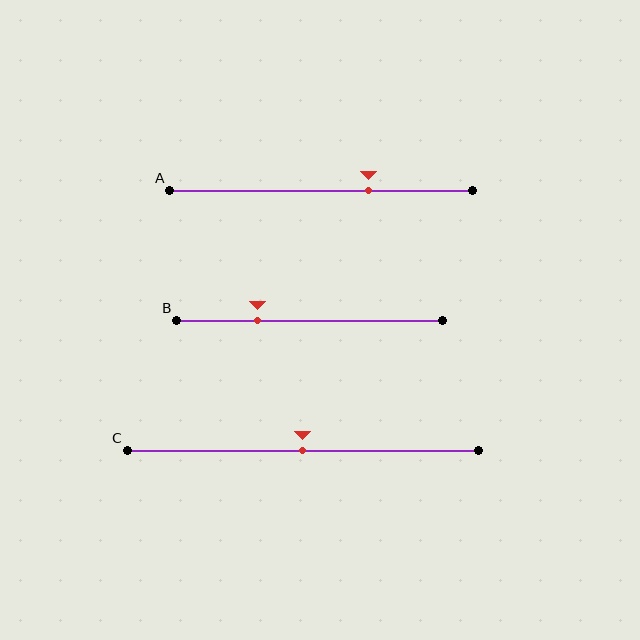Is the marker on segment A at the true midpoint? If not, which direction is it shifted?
No, the marker on segment A is shifted to the right by about 16% of the segment length.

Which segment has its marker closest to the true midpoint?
Segment C has its marker closest to the true midpoint.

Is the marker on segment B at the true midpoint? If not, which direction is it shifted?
No, the marker on segment B is shifted to the left by about 20% of the segment length.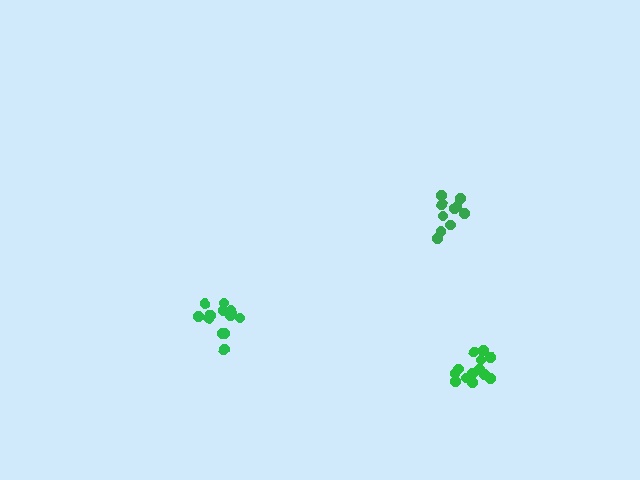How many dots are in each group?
Group 1: 13 dots, Group 2: 13 dots, Group 3: 10 dots (36 total).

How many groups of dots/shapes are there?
There are 3 groups.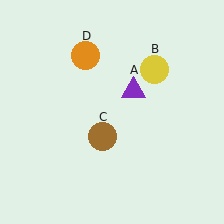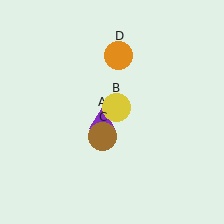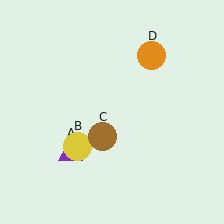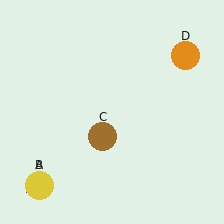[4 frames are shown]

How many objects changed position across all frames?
3 objects changed position: purple triangle (object A), yellow circle (object B), orange circle (object D).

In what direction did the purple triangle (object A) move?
The purple triangle (object A) moved down and to the left.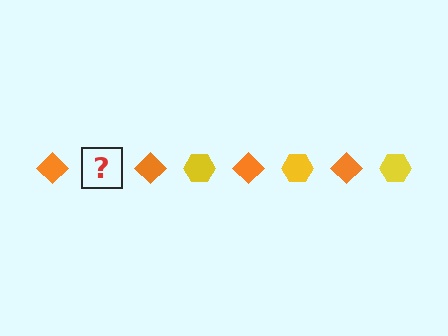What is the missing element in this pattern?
The missing element is a yellow hexagon.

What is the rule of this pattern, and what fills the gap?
The rule is that the pattern alternates between orange diamond and yellow hexagon. The gap should be filled with a yellow hexagon.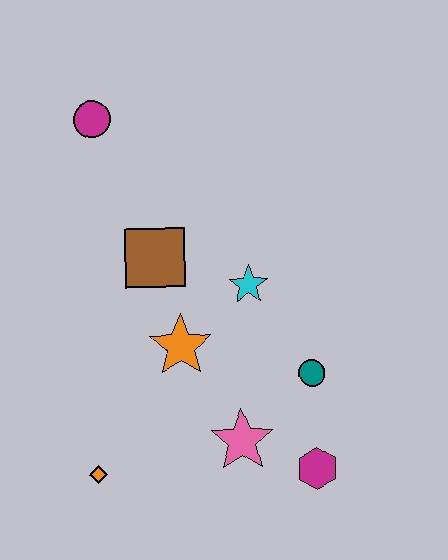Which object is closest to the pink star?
The magenta hexagon is closest to the pink star.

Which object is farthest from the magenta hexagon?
The magenta circle is farthest from the magenta hexagon.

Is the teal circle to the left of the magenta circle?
No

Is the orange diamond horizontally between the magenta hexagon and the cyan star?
No